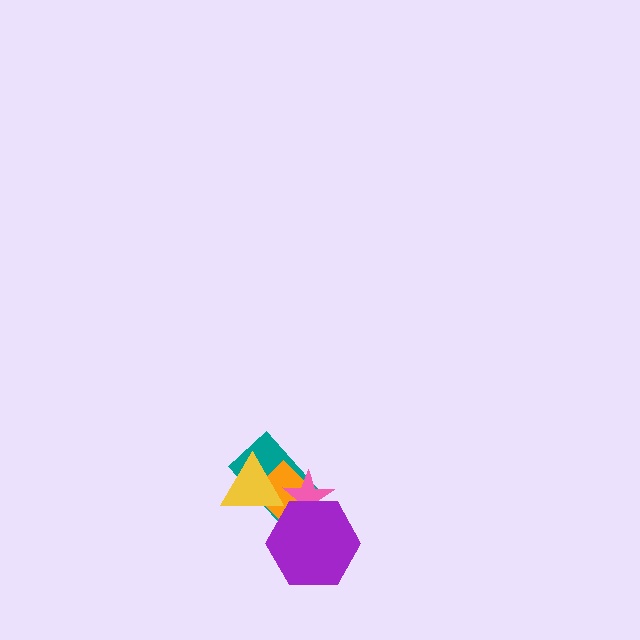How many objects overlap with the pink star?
4 objects overlap with the pink star.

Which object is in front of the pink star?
The purple hexagon is in front of the pink star.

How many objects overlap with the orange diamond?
4 objects overlap with the orange diamond.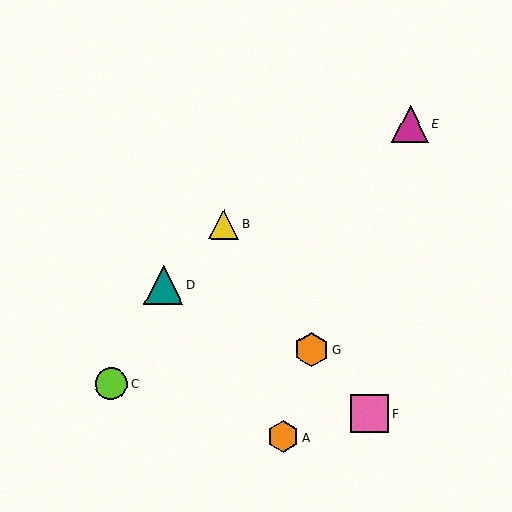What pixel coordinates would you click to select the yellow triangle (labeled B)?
Click at (224, 224) to select the yellow triangle B.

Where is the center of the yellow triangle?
The center of the yellow triangle is at (224, 224).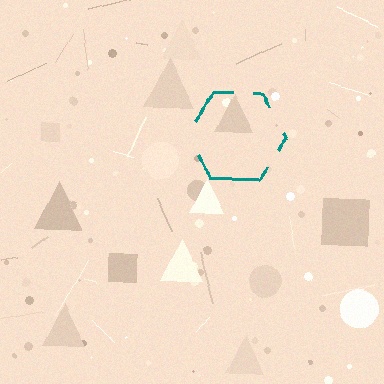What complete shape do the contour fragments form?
The contour fragments form a hexagon.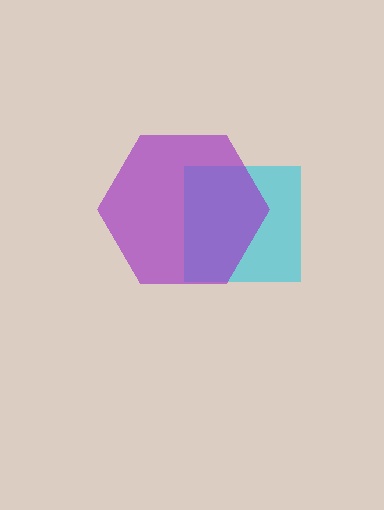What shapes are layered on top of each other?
The layered shapes are: a cyan square, a purple hexagon.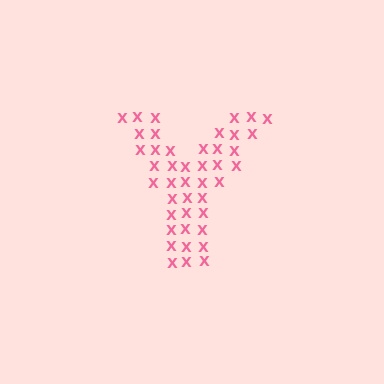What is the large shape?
The large shape is the letter Y.